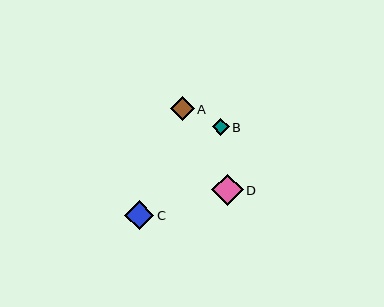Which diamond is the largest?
Diamond D is the largest with a size of approximately 32 pixels.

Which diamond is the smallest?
Diamond B is the smallest with a size of approximately 17 pixels.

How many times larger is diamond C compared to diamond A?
Diamond C is approximately 1.2 times the size of diamond A.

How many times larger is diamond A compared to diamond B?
Diamond A is approximately 1.4 times the size of diamond B.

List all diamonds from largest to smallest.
From largest to smallest: D, C, A, B.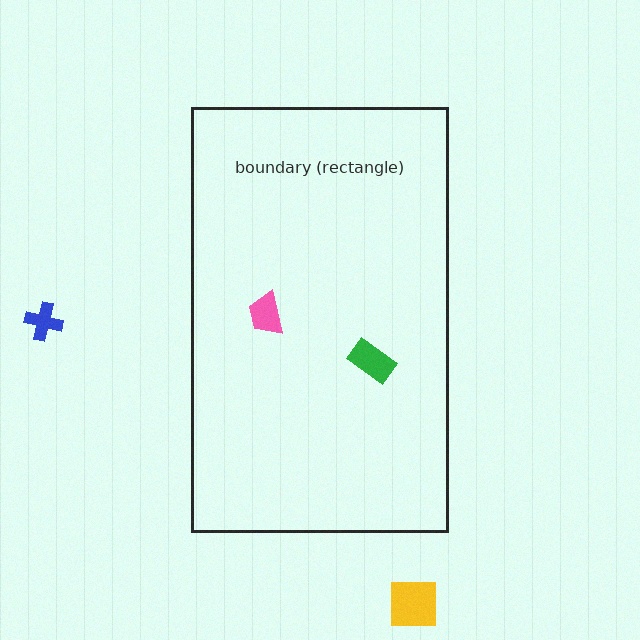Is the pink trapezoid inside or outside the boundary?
Inside.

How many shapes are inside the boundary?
2 inside, 2 outside.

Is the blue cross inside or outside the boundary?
Outside.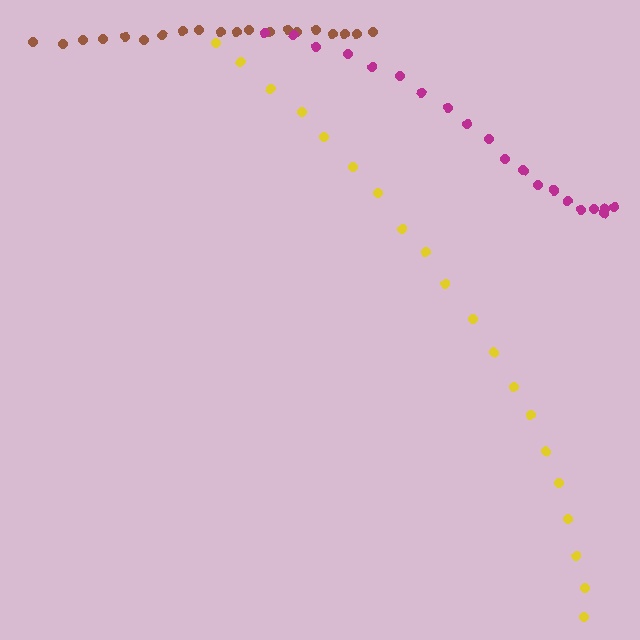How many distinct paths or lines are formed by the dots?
There are 3 distinct paths.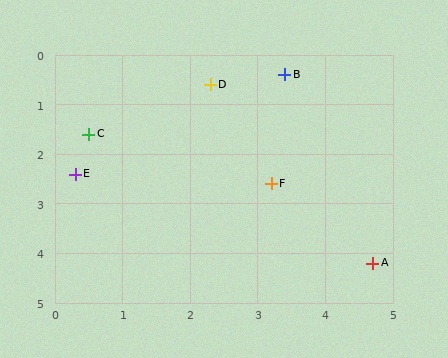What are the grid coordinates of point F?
Point F is at approximately (3.2, 2.6).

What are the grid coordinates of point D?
Point D is at approximately (2.3, 0.6).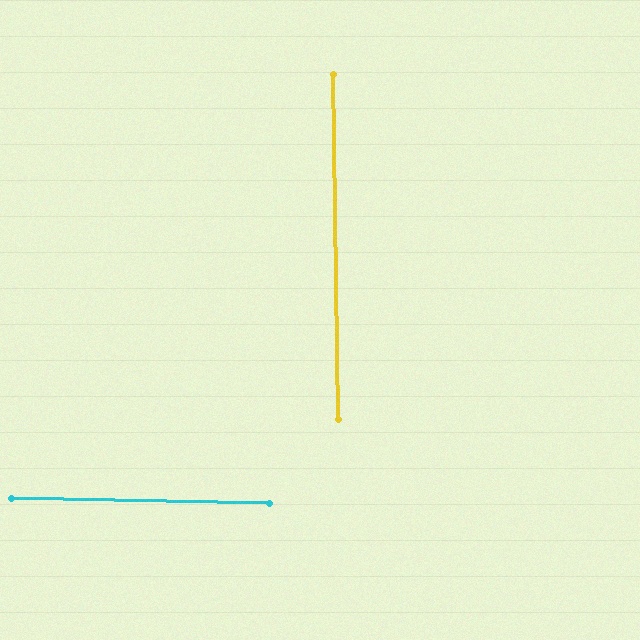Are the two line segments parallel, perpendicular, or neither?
Perpendicular — they meet at approximately 88°.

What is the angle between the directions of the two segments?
Approximately 88 degrees.